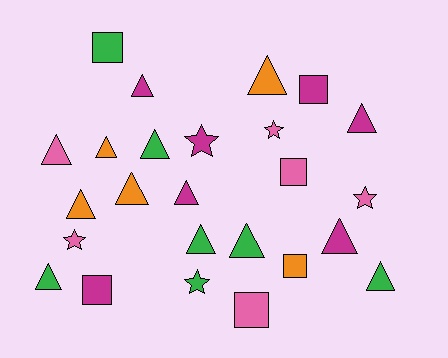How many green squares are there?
There is 1 green square.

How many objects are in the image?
There are 25 objects.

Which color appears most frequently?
Green, with 7 objects.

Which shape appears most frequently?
Triangle, with 14 objects.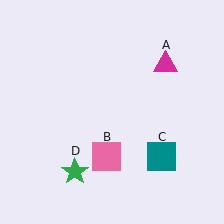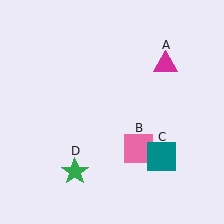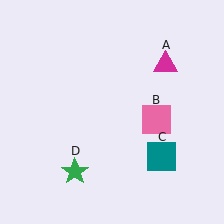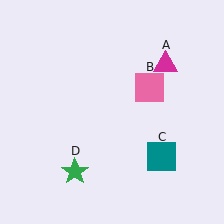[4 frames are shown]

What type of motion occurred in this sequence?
The pink square (object B) rotated counterclockwise around the center of the scene.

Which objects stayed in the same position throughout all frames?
Magenta triangle (object A) and teal square (object C) and green star (object D) remained stationary.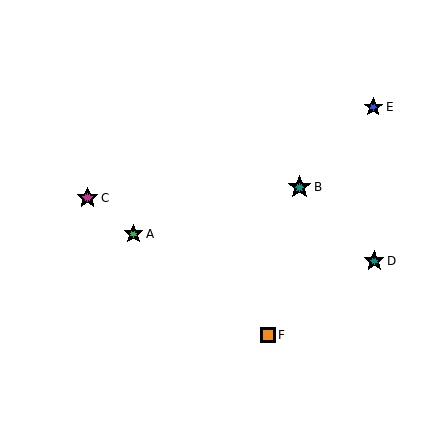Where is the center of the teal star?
The center of the teal star is at (374, 261).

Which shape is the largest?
The teal star (labeled B) is the largest.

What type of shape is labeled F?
Shape F is an orange square.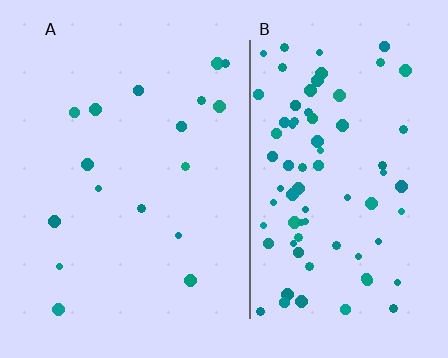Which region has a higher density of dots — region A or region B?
B (the right).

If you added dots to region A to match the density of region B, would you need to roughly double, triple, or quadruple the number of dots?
Approximately quadruple.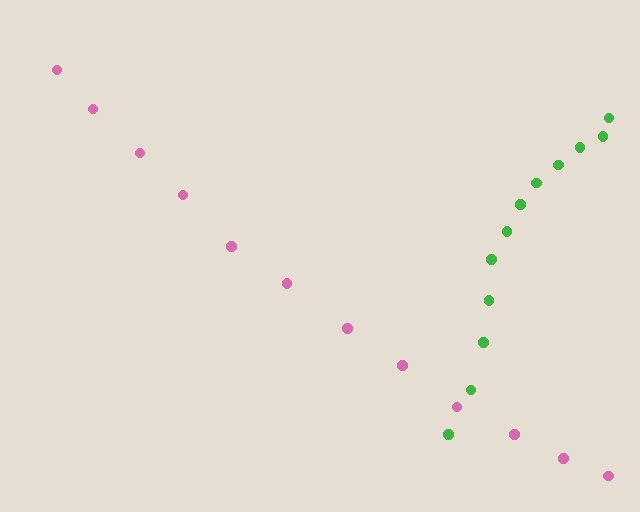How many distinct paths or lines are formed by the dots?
There are 2 distinct paths.